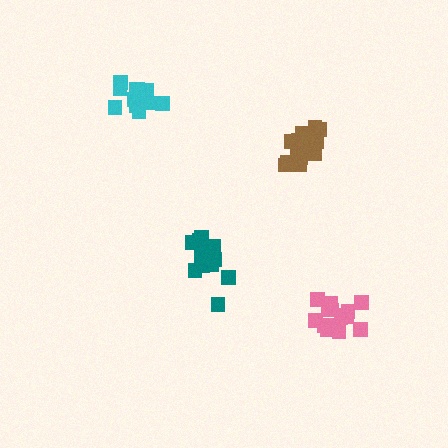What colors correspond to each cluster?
The clusters are colored: cyan, pink, brown, teal.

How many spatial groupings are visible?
There are 4 spatial groupings.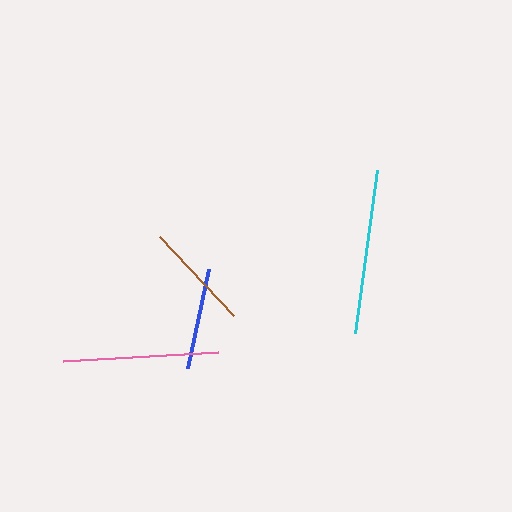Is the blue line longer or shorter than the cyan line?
The cyan line is longer than the blue line.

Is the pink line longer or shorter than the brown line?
The pink line is longer than the brown line.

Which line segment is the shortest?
The blue line is the shortest at approximately 101 pixels.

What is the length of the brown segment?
The brown segment is approximately 108 pixels long.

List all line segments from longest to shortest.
From longest to shortest: cyan, pink, brown, blue.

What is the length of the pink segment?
The pink segment is approximately 156 pixels long.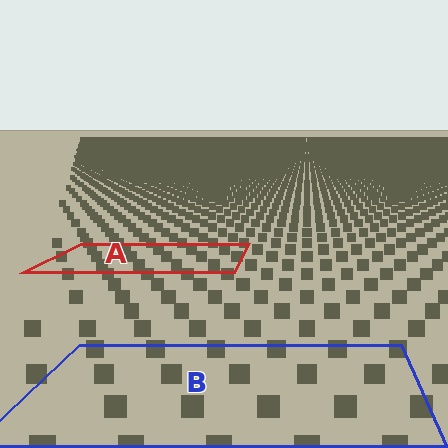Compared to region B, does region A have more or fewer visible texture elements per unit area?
Region A has more texture elements per unit area — they are packed more densely because it is farther away.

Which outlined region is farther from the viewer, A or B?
Region A is farther from the viewer — the texture elements inside it appear smaller and more densely packed.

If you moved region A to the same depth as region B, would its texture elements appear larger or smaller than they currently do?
They would appear larger. At a closer depth, the same texture elements are projected at a bigger on-screen size.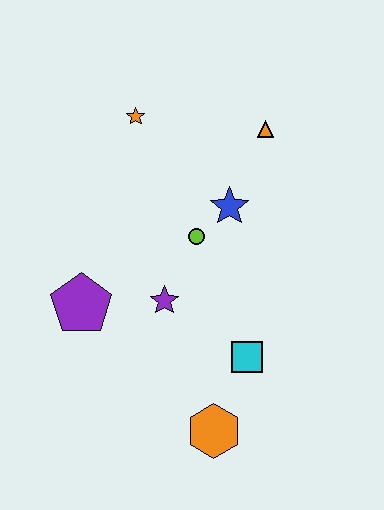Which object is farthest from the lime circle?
The orange hexagon is farthest from the lime circle.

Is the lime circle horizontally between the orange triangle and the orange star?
Yes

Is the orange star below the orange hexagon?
No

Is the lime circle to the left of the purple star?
No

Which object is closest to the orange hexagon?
The cyan square is closest to the orange hexagon.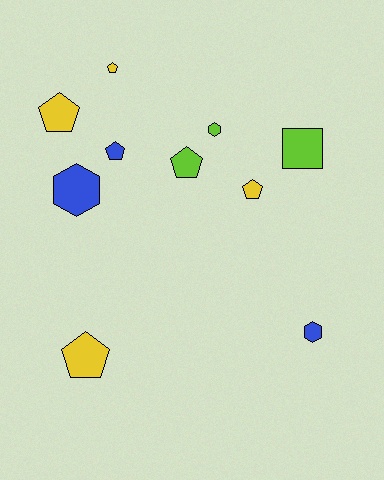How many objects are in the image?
There are 10 objects.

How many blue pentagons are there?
There is 1 blue pentagon.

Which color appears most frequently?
Yellow, with 4 objects.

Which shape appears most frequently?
Pentagon, with 6 objects.